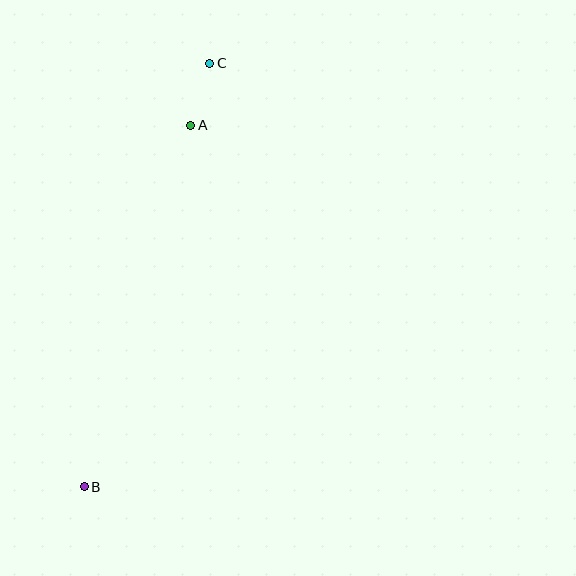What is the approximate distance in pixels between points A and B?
The distance between A and B is approximately 377 pixels.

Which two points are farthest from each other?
Points B and C are farthest from each other.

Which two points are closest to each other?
Points A and C are closest to each other.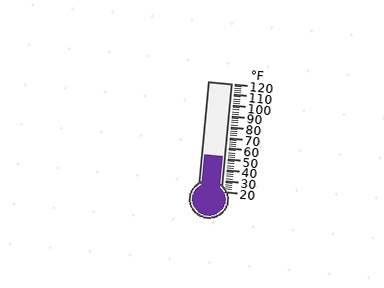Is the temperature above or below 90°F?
The temperature is below 90°F.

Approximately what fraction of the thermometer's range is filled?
The thermometer is filled to approximately 30% of its range.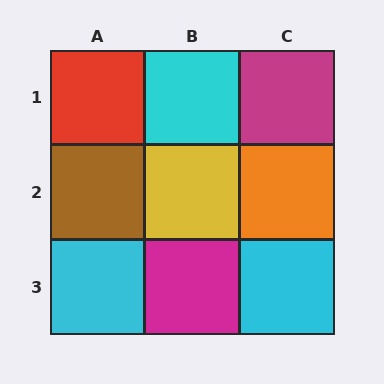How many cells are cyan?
3 cells are cyan.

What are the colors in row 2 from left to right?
Brown, yellow, orange.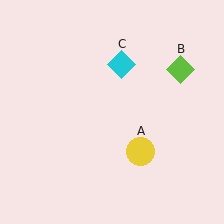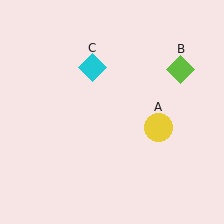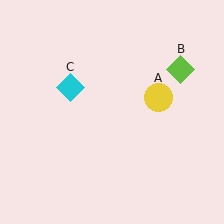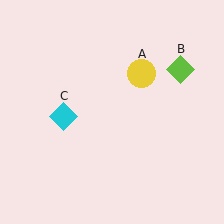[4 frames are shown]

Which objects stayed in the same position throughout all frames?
Lime diamond (object B) remained stationary.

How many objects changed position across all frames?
2 objects changed position: yellow circle (object A), cyan diamond (object C).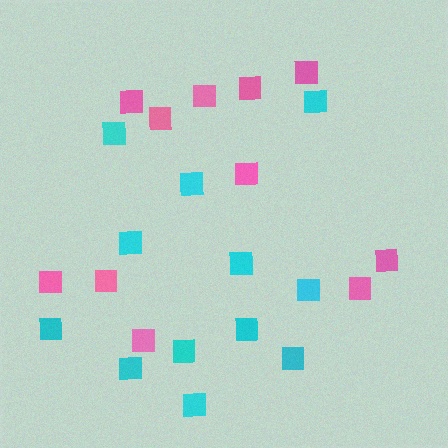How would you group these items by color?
There are 2 groups: one group of cyan squares (12) and one group of pink squares (11).